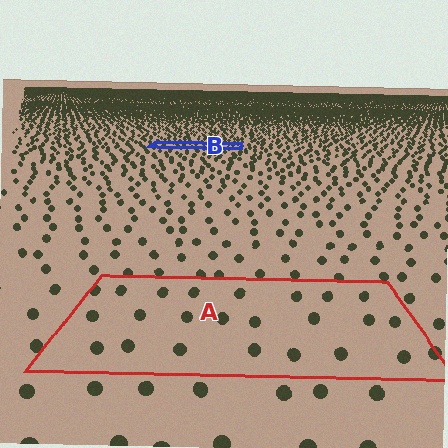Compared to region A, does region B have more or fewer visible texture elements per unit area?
Region B has more texture elements per unit area — they are packed more densely because it is farther away.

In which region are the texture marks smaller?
The texture marks are smaller in region B, because it is farther away.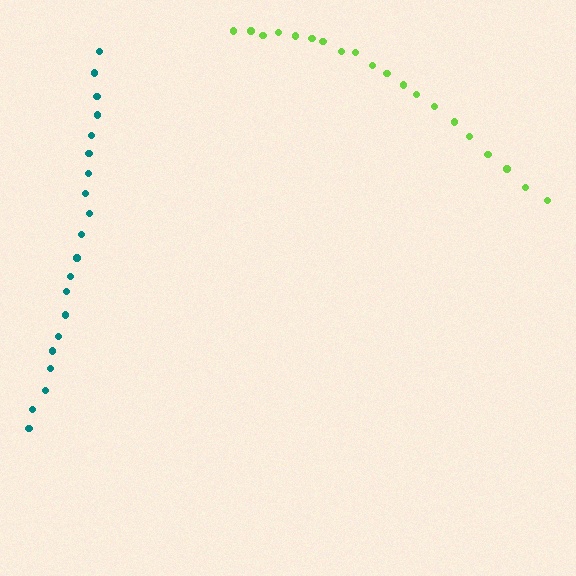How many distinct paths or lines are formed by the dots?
There are 2 distinct paths.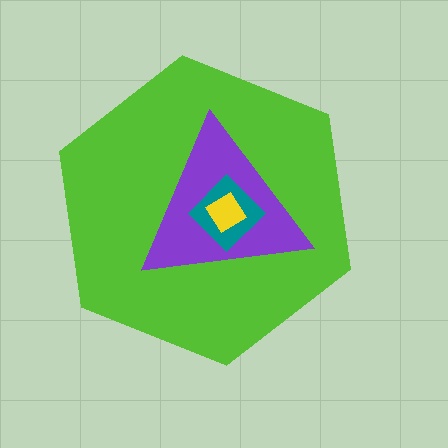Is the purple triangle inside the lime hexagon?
Yes.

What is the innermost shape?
The yellow diamond.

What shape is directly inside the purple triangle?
The teal diamond.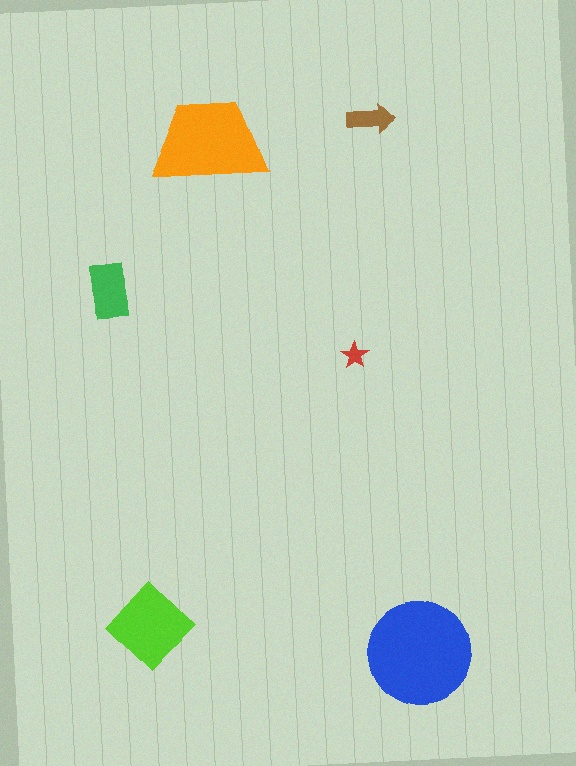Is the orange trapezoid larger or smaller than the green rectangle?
Larger.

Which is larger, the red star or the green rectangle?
The green rectangle.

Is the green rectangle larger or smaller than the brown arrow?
Larger.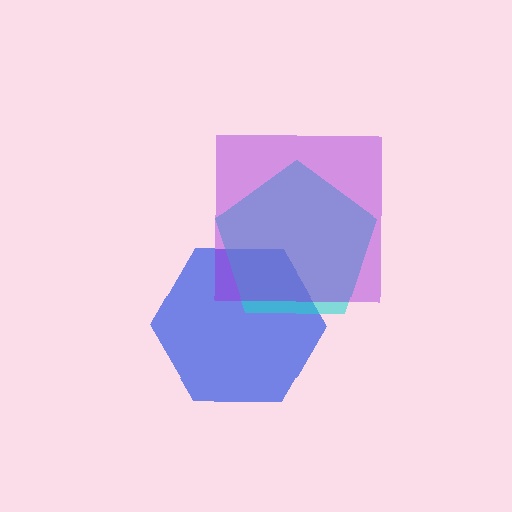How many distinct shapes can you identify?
There are 3 distinct shapes: a blue hexagon, a cyan pentagon, a purple square.